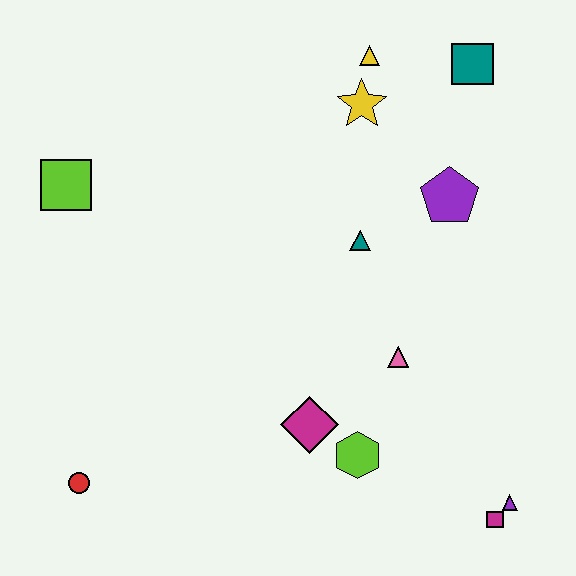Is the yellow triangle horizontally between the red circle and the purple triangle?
Yes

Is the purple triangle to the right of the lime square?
Yes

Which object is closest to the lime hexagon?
The magenta diamond is closest to the lime hexagon.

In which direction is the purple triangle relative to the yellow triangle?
The purple triangle is below the yellow triangle.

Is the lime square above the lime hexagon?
Yes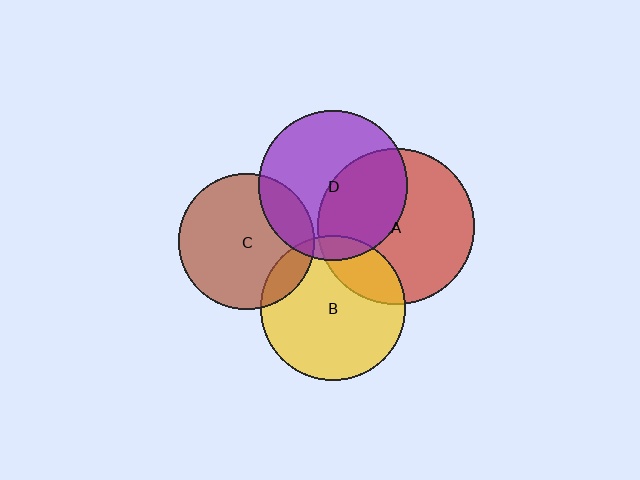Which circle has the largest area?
Circle A (red).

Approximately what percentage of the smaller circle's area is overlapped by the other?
Approximately 15%.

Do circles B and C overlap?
Yes.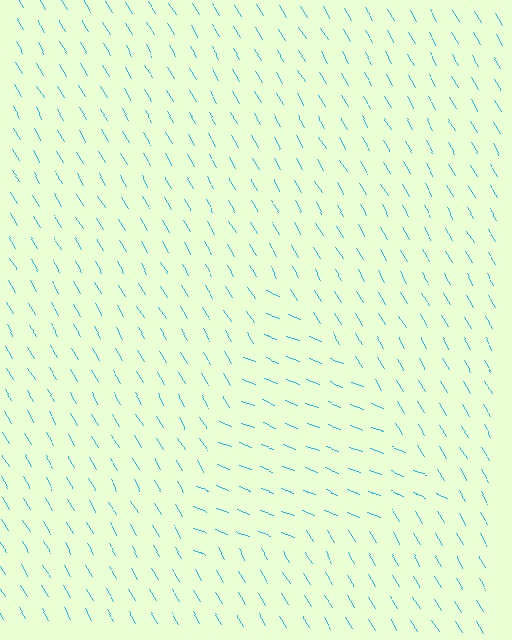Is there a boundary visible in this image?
Yes, there is a texture boundary formed by a change in line orientation.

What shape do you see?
I see a triangle.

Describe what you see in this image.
The image is filled with small cyan line segments. A triangle region in the image has lines oriented differently from the surrounding lines, creating a visible texture boundary.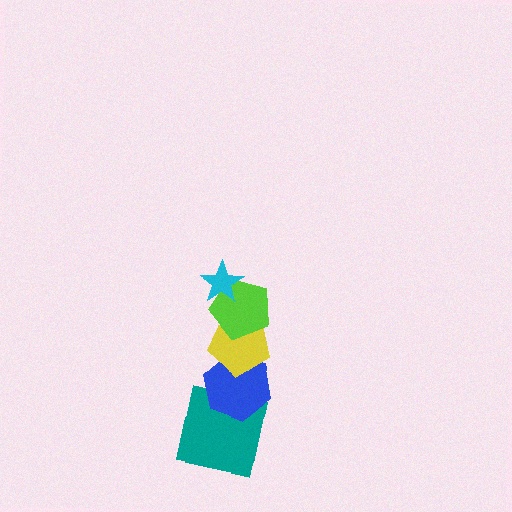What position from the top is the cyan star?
The cyan star is 1st from the top.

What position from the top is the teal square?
The teal square is 5th from the top.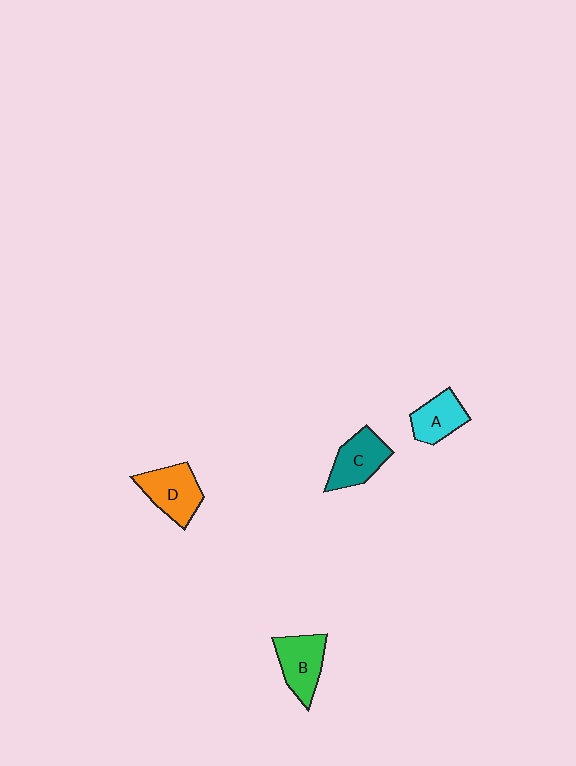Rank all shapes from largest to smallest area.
From largest to smallest: D (orange), B (green), C (teal), A (cyan).